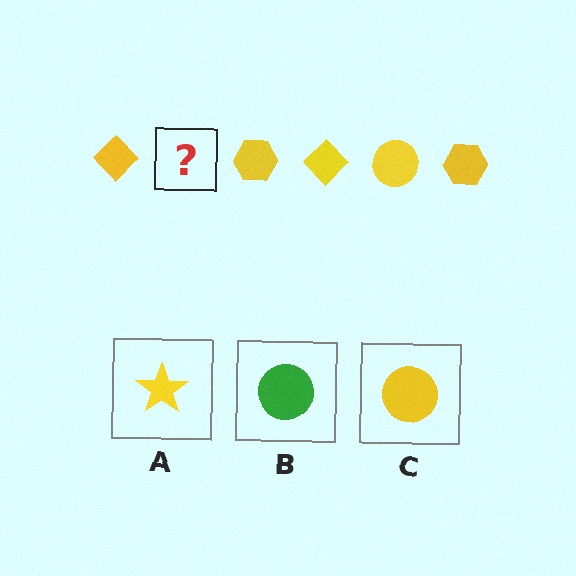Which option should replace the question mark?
Option C.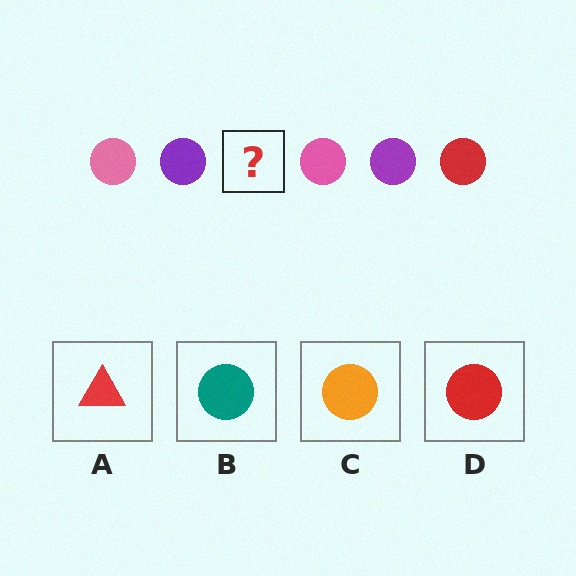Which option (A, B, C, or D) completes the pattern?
D.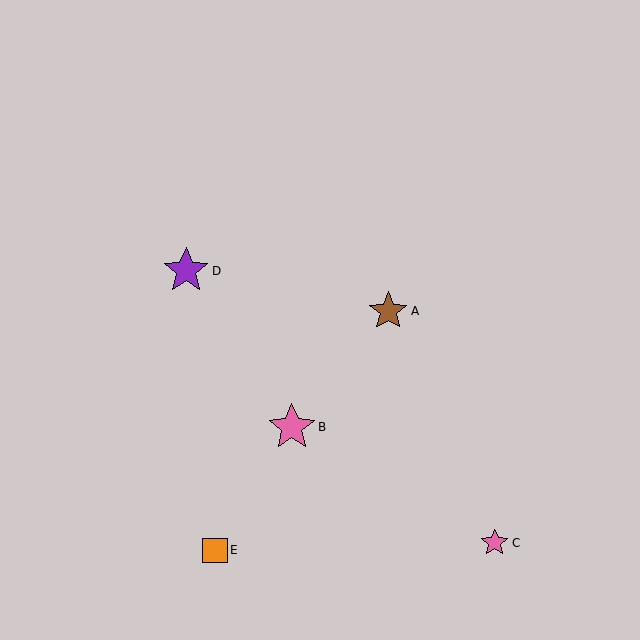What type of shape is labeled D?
Shape D is a purple star.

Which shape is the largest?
The pink star (labeled B) is the largest.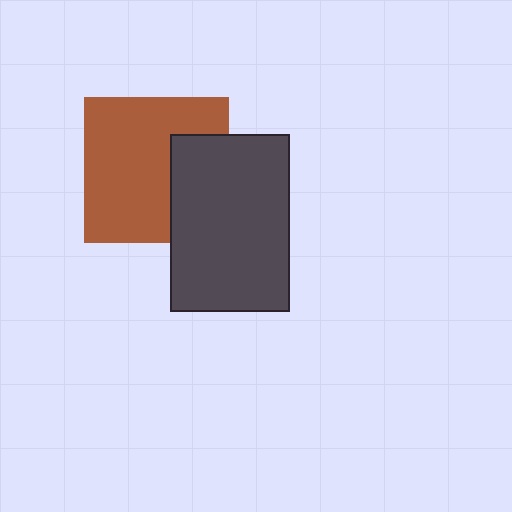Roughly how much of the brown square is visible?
Most of it is visible (roughly 69%).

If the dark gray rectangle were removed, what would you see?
You would see the complete brown square.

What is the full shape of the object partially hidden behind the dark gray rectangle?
The partially hidden object is a brown square.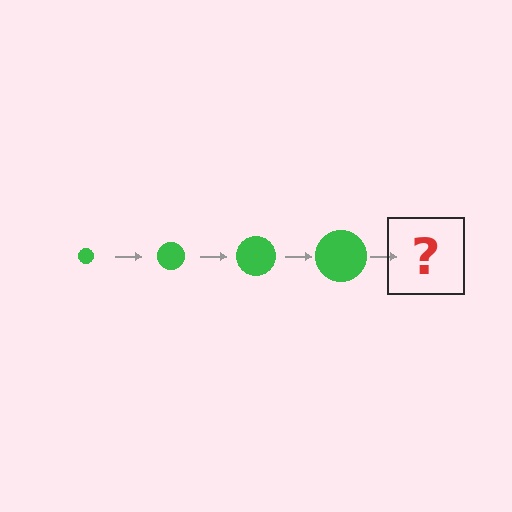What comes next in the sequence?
The next element should be a green circle, larger than the previous one.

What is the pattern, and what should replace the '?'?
The pattern is that the circle gets progressively larger each step. The '?' should be a green circle, larger than the previous one.